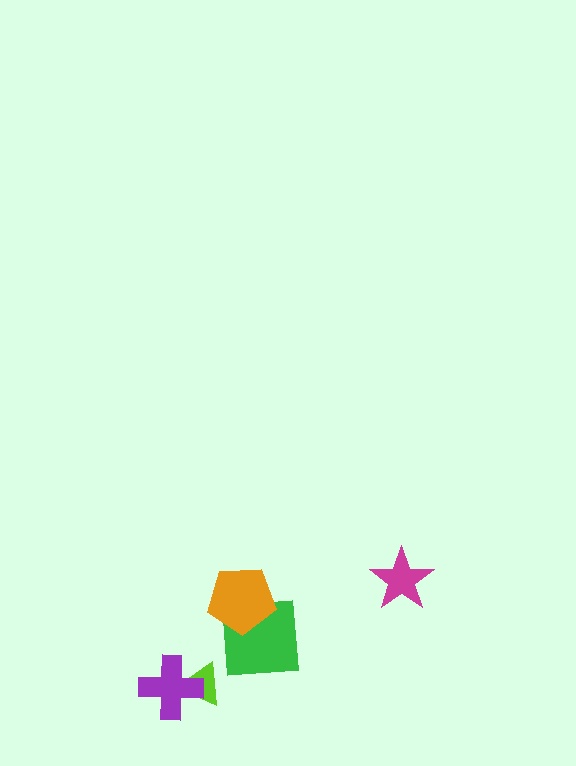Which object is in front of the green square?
The orange pentagon is in front of the green square.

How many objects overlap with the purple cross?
1 object overlaps with the purple cross.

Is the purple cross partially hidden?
No, no other shape covers it.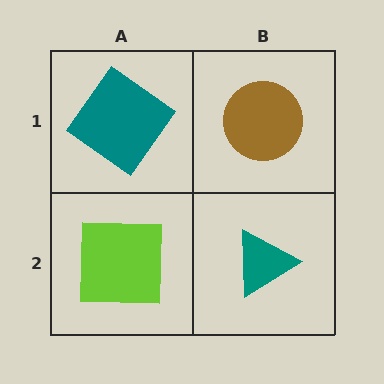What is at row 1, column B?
A brown circle.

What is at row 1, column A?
A teal diamond.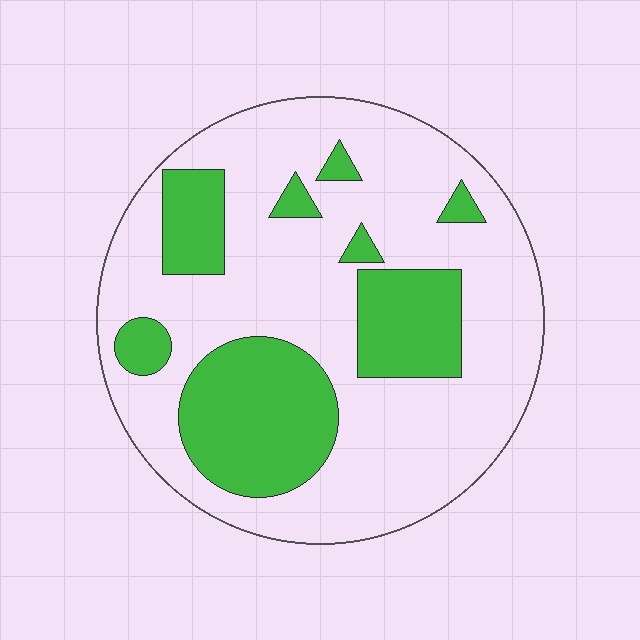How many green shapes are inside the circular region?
8.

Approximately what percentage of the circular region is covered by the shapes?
Approximately 30%.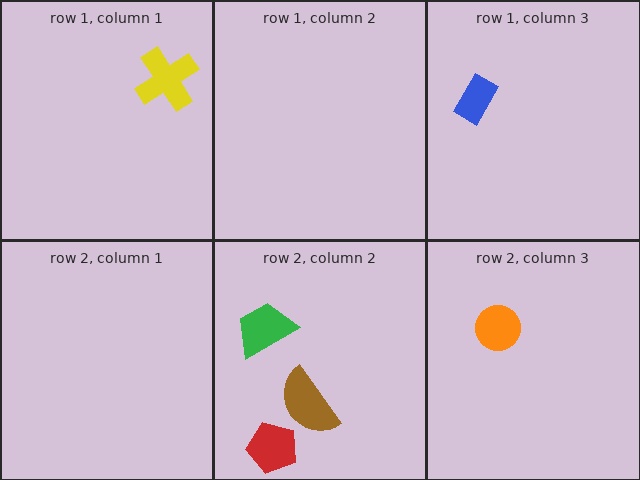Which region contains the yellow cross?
The row 1, column 1 region.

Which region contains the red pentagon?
The row 2, column 2 region.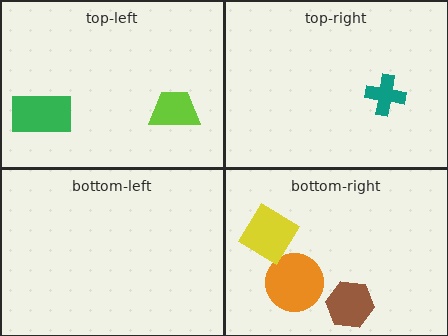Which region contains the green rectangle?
The top-left region.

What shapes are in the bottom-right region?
The brown hexagon, the orange circle, the yellow diamond.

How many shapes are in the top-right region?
1.